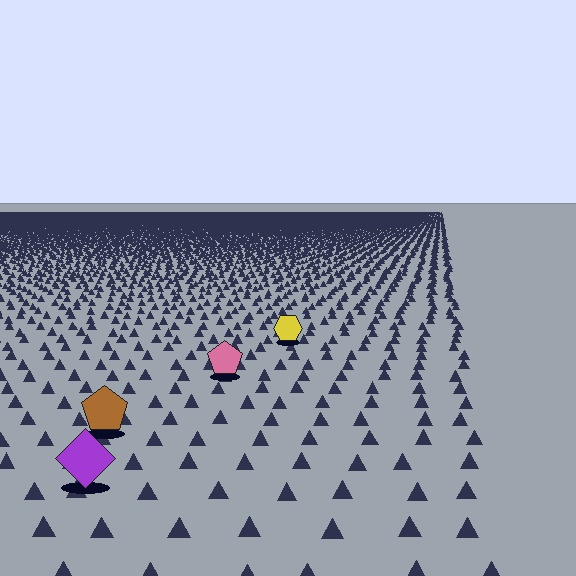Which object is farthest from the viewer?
The yellow hexagon is farthest from the viewer. It appears smaller and the ground texture around it is denser.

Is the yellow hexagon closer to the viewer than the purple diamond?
No. The purple diamond is closer — you can tell from the texture gradient: the ground texture is coarser near it.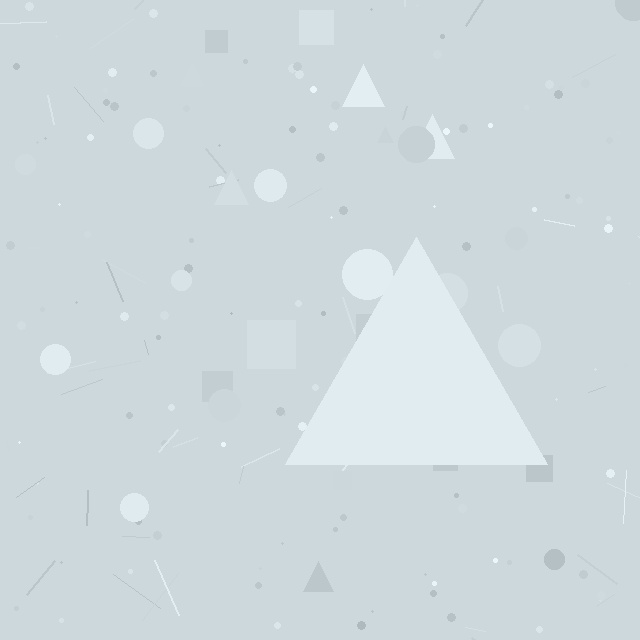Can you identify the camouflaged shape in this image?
The camouflaged shape is a triangle.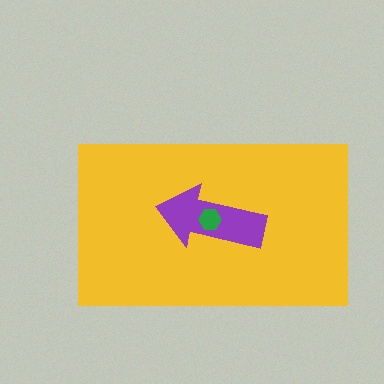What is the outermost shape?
The yellow rectangle.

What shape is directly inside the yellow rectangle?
The purple arrow.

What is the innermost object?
The green hexagon.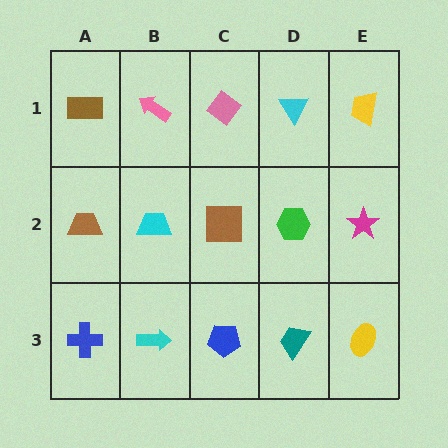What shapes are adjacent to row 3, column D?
A green hexagon (row 2, column D), a blue pentagon (row 3, column C), a yellow ellipse (row 3, column E).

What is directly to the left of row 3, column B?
A blue cross.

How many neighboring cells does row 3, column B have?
3.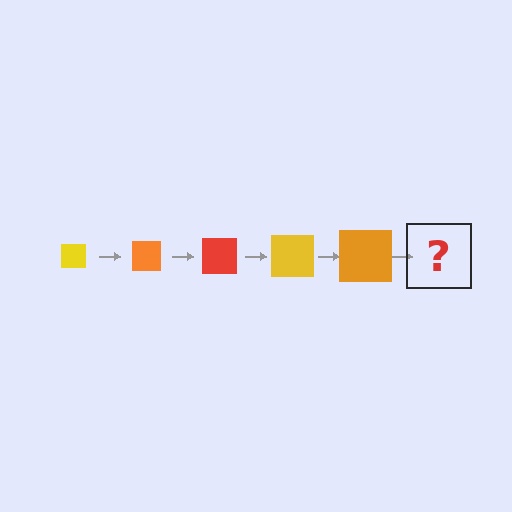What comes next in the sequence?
The next element should be a red square, larger than the previous one.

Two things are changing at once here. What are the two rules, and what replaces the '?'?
The two rules are that the square grows larger each step and the color cycles through yellow, orange, and red. The '?' should be a red square, larger than the previous one.